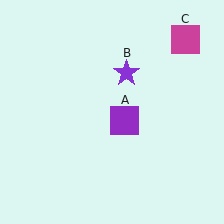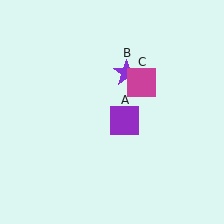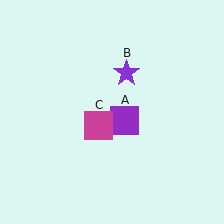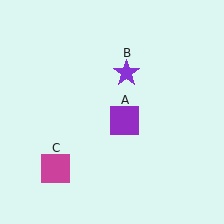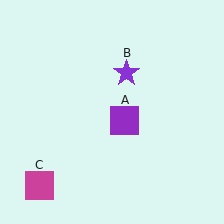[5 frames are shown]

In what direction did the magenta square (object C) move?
The magenta square (object C) moved down and to the left.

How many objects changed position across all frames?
1 object changed position: magenta square (object C).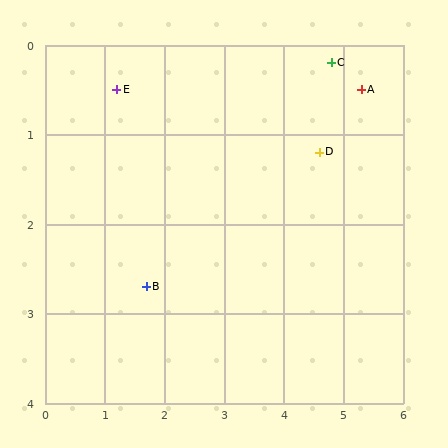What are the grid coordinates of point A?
Point A is at approximately (5.3, 0.5).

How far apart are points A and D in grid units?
Points A and D are about 1.0 grid units apart.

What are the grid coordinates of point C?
Point C is at approximately (4.8, 0.2).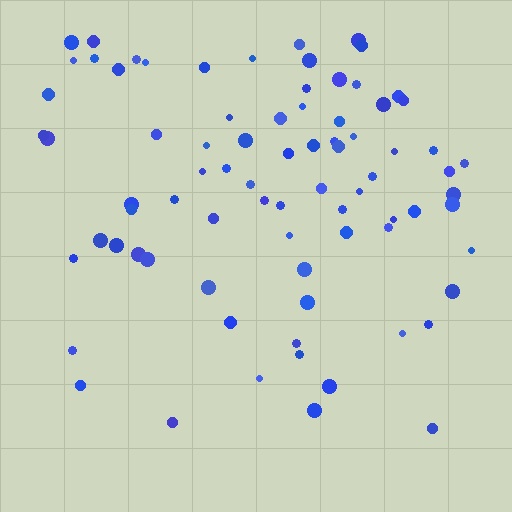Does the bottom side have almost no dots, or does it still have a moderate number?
Still a moderate number, just noticeably fewer than the top.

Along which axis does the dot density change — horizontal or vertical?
Vertical.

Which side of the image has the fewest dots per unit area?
The bottom.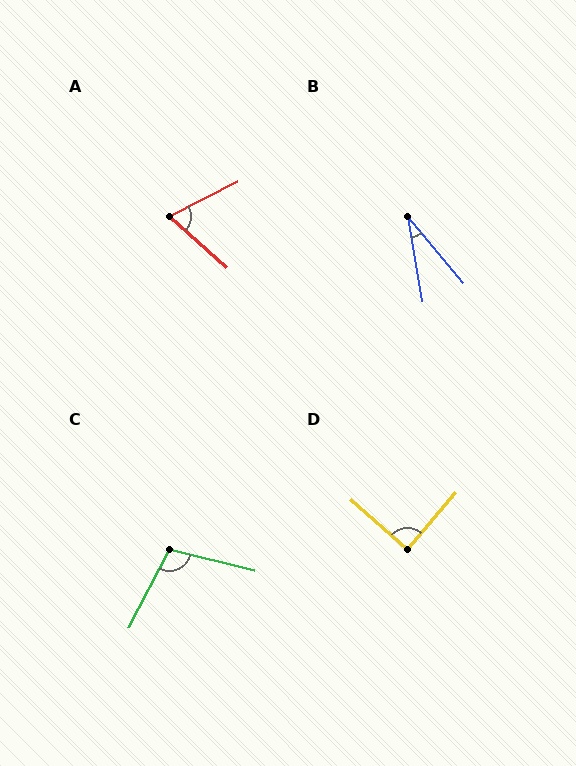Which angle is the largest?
C, at approximately 104 degrees.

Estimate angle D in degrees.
Approximately 89 degrees.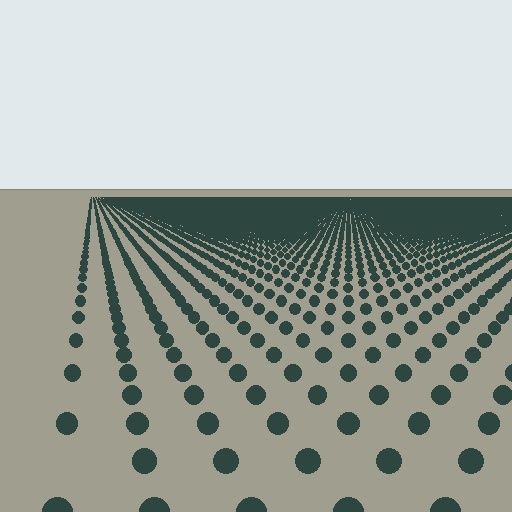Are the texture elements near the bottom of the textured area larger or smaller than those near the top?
Larger. Near the bottom, elements are closer to the viewer and appear at a bigger on-screen size.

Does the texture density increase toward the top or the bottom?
Density increases toward the top.